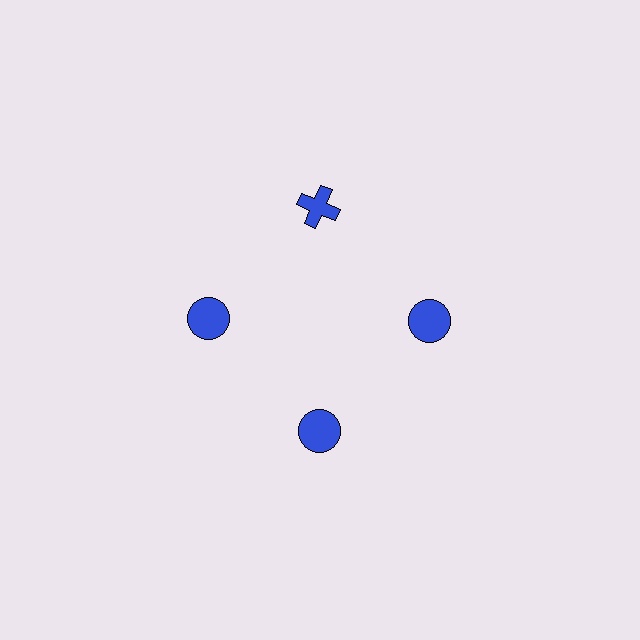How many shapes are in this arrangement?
There are 4 shapes arranged in a ring pattern.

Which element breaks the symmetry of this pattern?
The blue cross at roughly the 12 o'clock position breaks the symmetry. All other shapes are blue circles.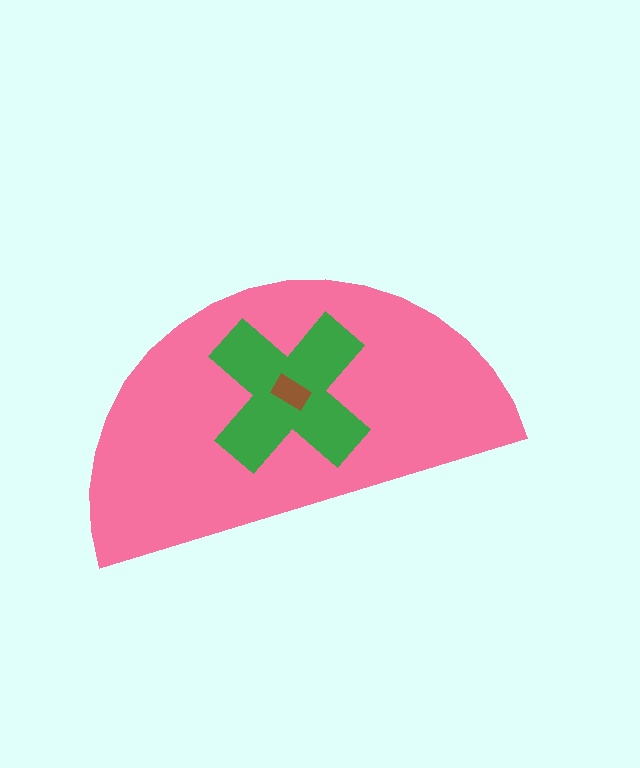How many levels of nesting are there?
3.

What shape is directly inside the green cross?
The brown rectangle.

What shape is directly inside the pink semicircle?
The green cross.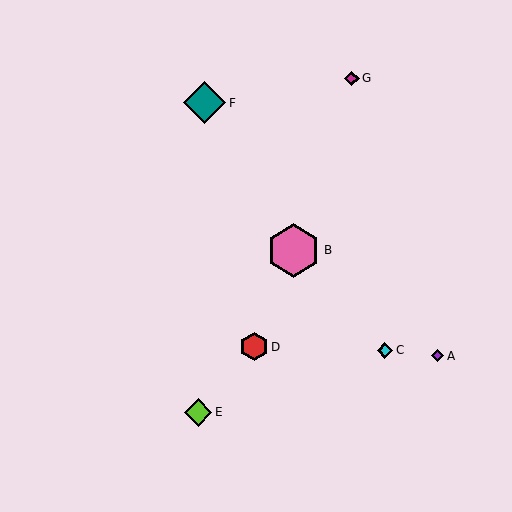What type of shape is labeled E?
Shape E is a lime diamond.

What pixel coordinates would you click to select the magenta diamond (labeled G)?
Click at (352, 78) to select the magenta diamond G.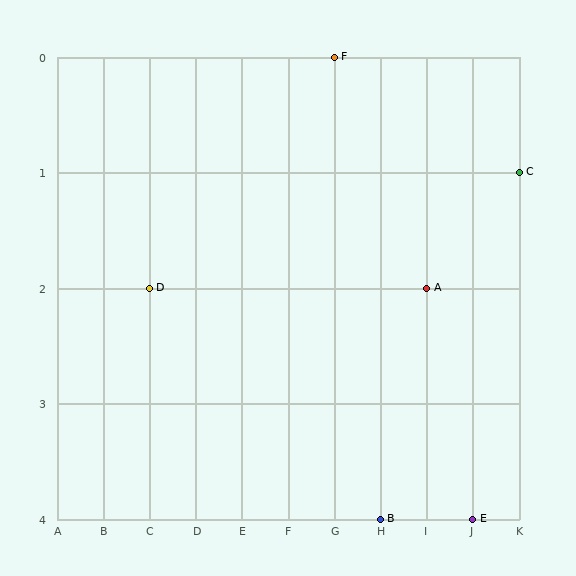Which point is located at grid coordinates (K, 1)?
Point C is at (K, 1).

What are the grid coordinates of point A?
Point A is at grid coordinates (I, 2).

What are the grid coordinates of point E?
Point E is at grid coordinates (J, 4).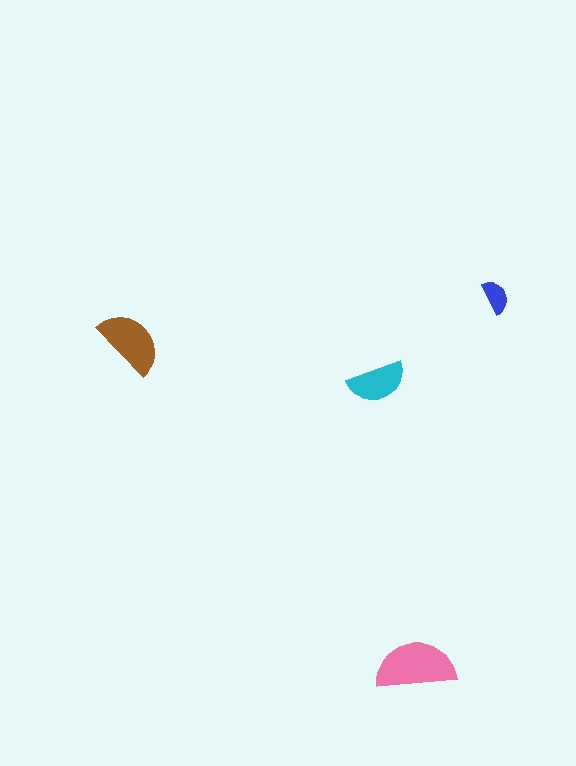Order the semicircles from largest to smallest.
the pink one, the brown one, the cyan one, the blue one.